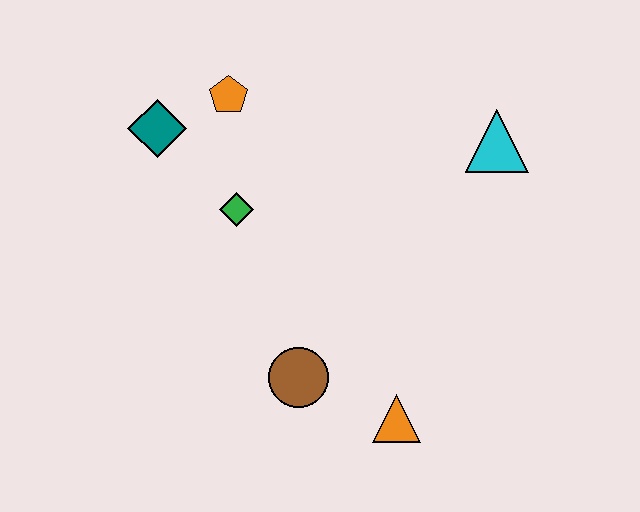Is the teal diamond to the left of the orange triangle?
Yes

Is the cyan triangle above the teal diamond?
No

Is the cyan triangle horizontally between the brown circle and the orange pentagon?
No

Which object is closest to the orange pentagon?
The teal diamond is closest to the orange pentagon.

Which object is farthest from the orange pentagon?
The orange triangle is farthest from the orange pentagon.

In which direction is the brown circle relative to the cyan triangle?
The brown circle is below the cyan triangle.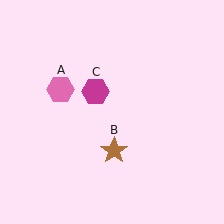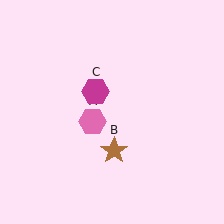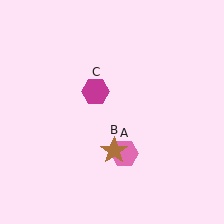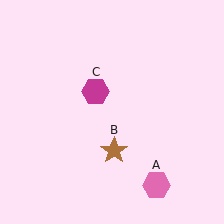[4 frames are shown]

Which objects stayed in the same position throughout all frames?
Brown star (object B) and magenta hexagon (object C) remained stationary.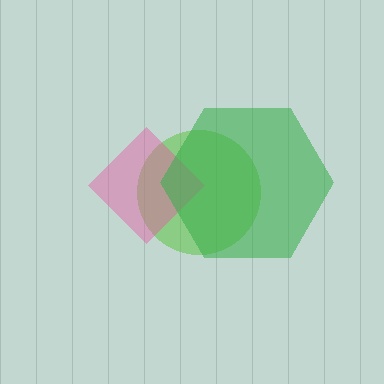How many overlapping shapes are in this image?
There are 3 overlapping shapes in the image.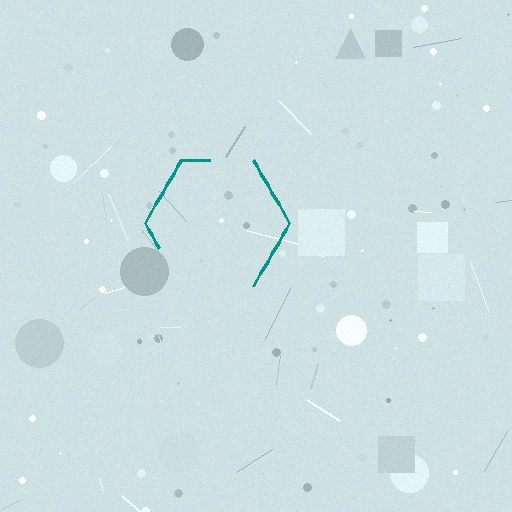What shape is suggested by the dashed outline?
The dashed outline suggests a hexagon.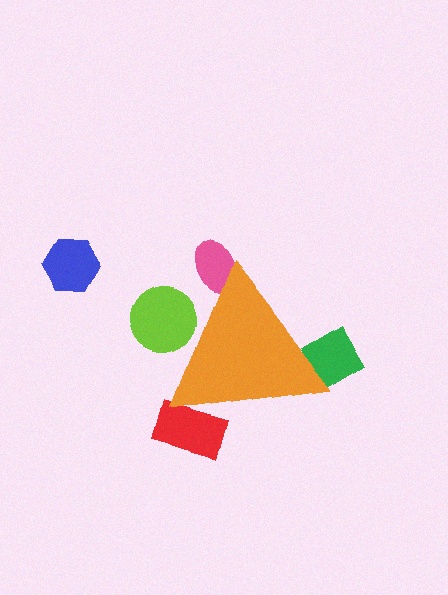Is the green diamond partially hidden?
Yes, the green diamond is partially hidden behind the orange triangle.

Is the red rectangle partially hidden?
Yes, the red rectangle is partially hidden behind the orange triangle.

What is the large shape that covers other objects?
An orange triangle.